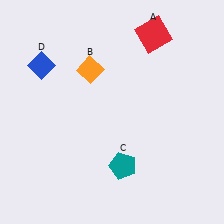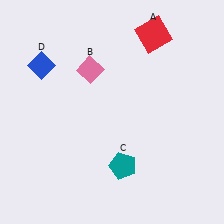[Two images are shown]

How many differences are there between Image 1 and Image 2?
There is 1 difference between the two images.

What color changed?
The diamond (B) changed from orange in Image 1 to pink in Image 2.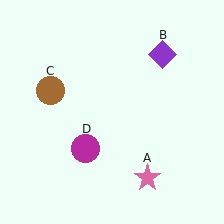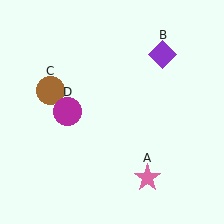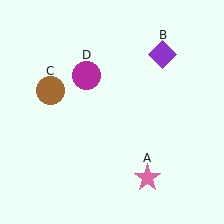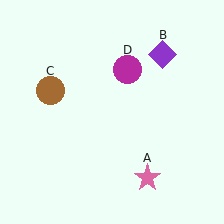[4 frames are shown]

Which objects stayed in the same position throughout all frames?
Pink star (object A) and purple diamond (object B) and brown circle (object C) remained stationary.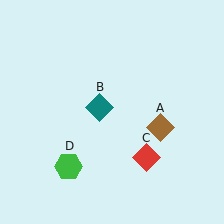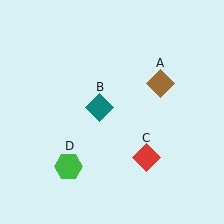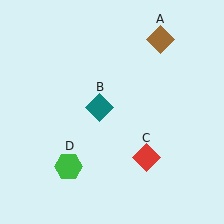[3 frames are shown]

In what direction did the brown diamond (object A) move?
The brown diamond (object A) moved up.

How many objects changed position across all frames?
1 object changed position: brown diamond (object A).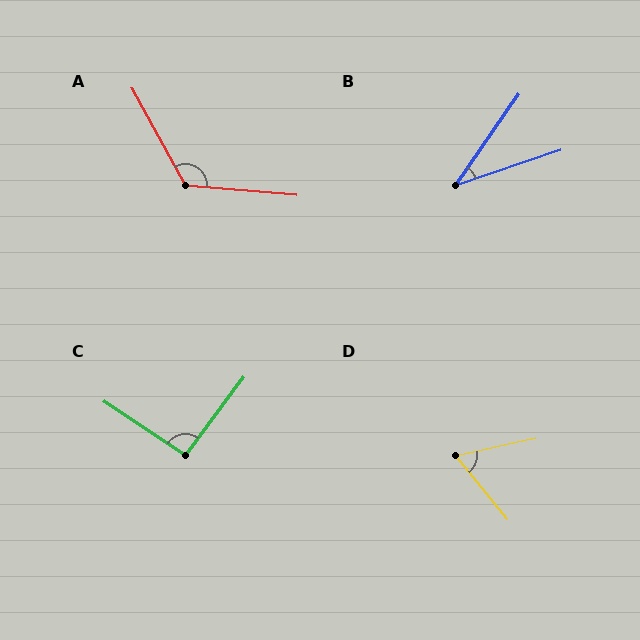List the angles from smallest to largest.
B (36°), D (63°), C (93°), A (124°).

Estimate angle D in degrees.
Approximately 63 degrees.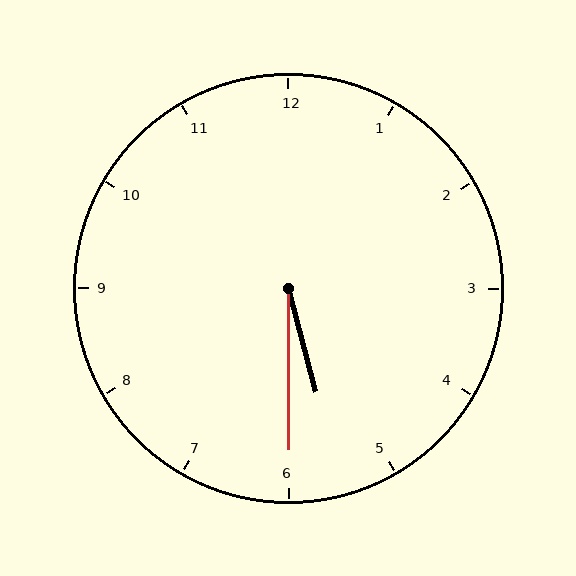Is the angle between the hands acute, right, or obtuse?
It is acute.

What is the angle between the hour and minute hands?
Approximately 15 degrees.